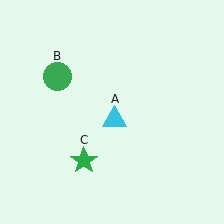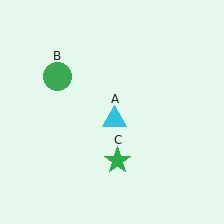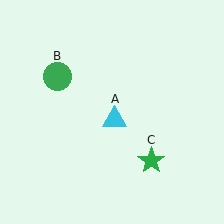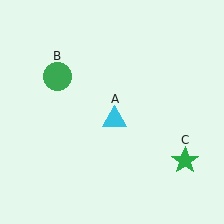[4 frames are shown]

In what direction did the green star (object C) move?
The green star (object C) moved right.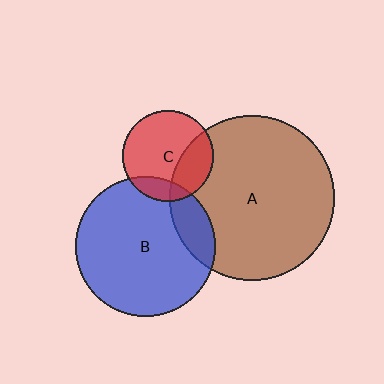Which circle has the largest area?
Circle A (brown).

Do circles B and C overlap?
Yes.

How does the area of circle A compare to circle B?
Approximately 1.4 times.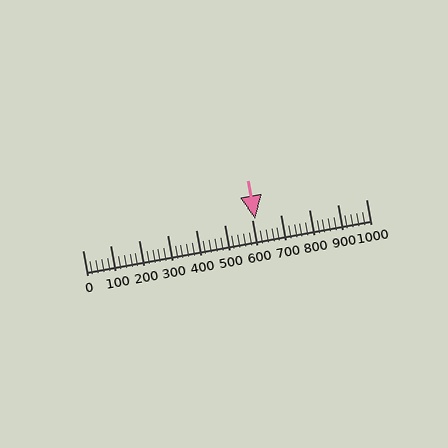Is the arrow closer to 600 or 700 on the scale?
The arrow is closer to 600.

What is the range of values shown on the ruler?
The ruler shows values from 0 to 1000.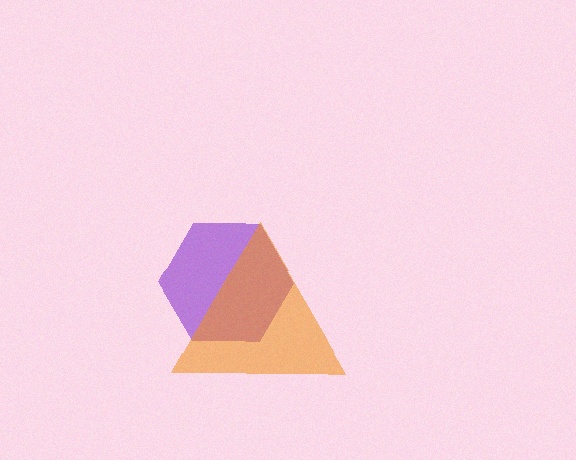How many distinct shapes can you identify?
There are 2 distinct shapes: a purple hexagon, an orange triangle.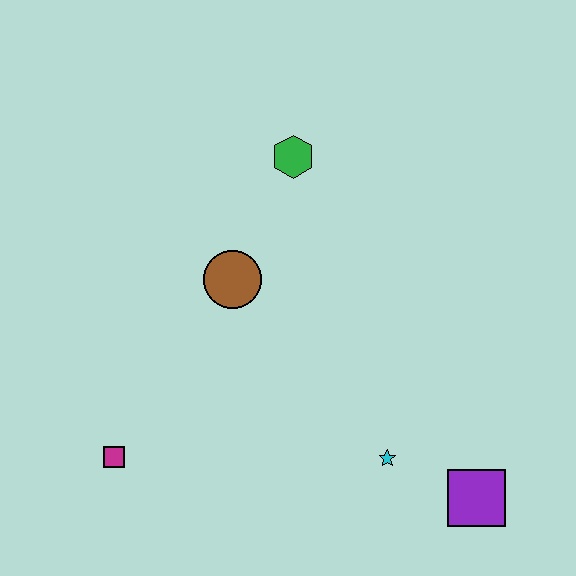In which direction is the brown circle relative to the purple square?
The brown circle is to the left of the purple square.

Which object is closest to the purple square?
The cyan star is closest to the purple square.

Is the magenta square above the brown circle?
No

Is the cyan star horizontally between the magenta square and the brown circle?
No